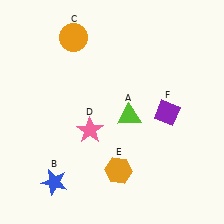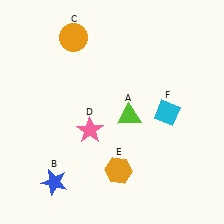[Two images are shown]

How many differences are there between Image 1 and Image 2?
There is 1 difference between the two images.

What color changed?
The diamond (F) changed from purple in Image 1 to cyan in Image 2.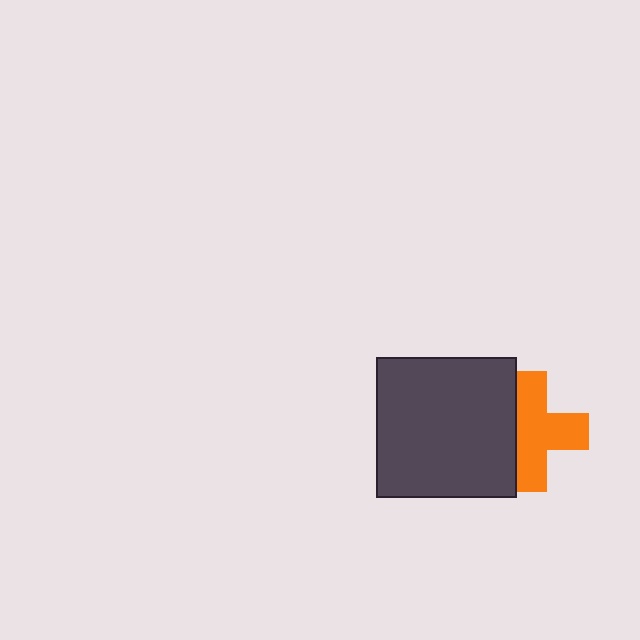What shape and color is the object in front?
The object in front is a dark gray square.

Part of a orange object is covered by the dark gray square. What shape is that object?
It is a cross.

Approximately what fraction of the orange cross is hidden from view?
Roughly 33% of the orange cross is hidden behind the dark gray square.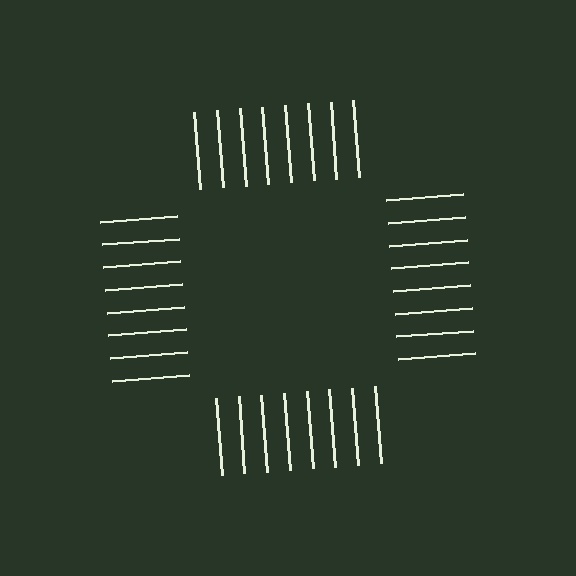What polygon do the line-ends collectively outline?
An illusory square — the line segments terminate on its edges but no continuous stroke is drawn.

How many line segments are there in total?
32 — 8 along each of the 4 edges.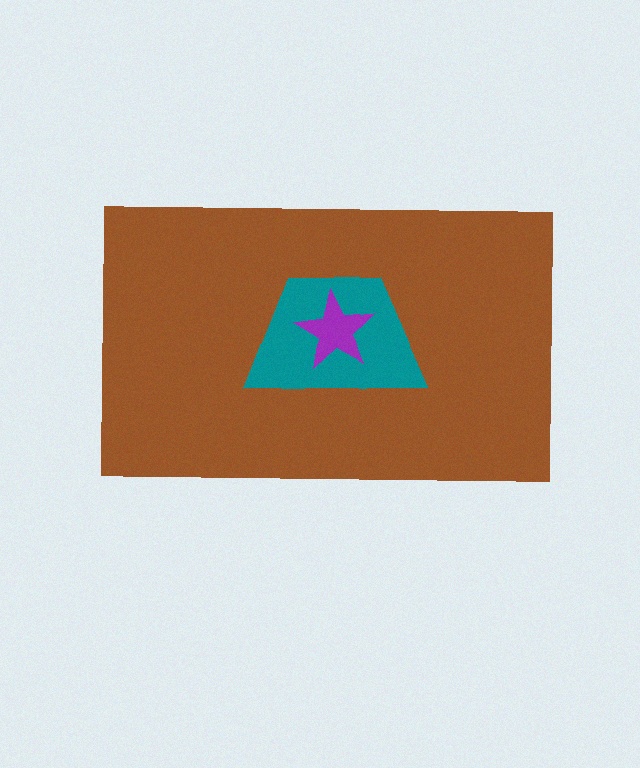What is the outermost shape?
The brown rectangle.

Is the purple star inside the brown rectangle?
Yes.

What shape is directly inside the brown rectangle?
The teal trapezoid.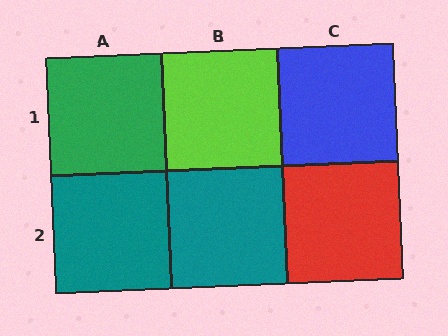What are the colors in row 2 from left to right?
Teal, teal, red.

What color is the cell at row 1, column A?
Green.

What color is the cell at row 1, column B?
Lime.